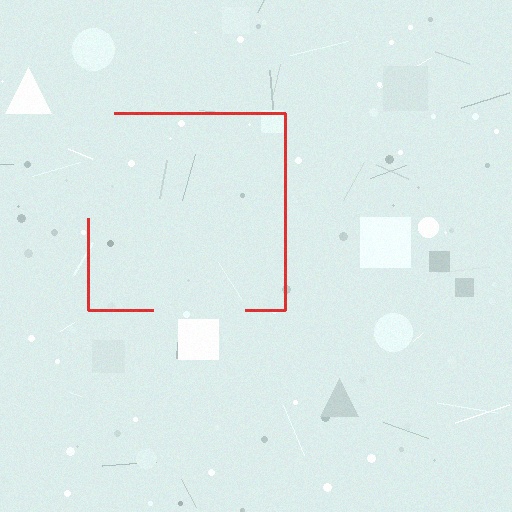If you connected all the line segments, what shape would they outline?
They would outline a square.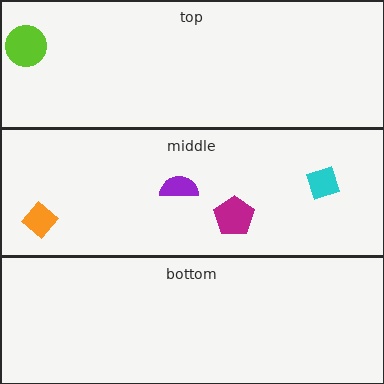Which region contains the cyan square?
The middle region.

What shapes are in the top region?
The lime circle.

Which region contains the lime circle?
The top region.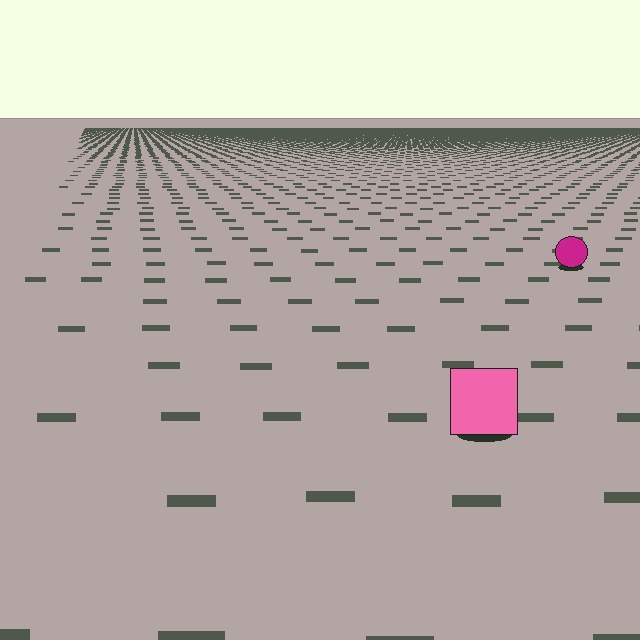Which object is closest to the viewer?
The pink square is closest. The texture marks near it are larger and more spread out.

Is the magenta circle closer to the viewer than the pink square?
No. The pink square is closer — you can tell from the texture gradient: the ground texture is coarser near it.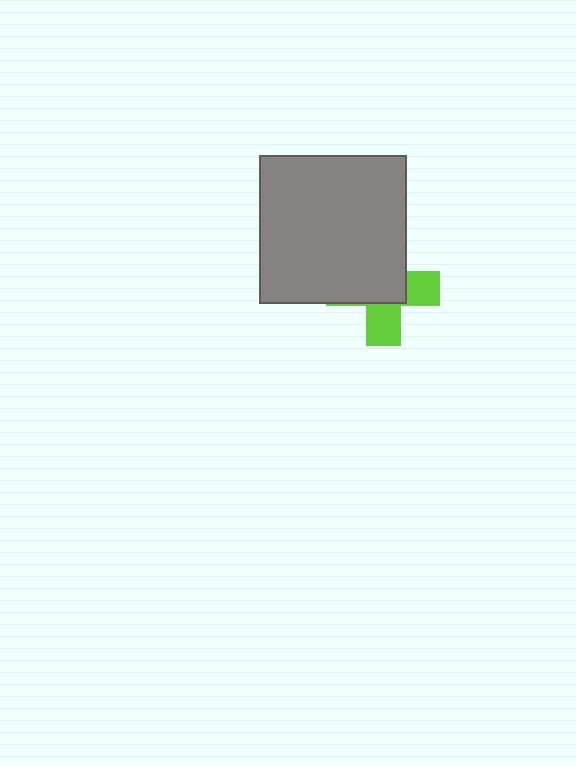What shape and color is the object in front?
The object in front is a gray square.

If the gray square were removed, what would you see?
You would see the complete lime cross.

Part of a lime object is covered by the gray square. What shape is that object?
It is a cross.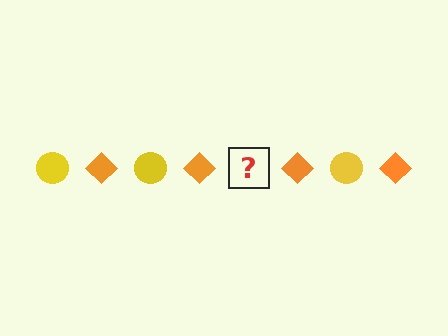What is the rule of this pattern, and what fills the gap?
The rule is that the pattern alternates between yellow circle and orange diamond. The gap should be filled with a yellow circle.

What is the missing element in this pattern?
The missing element is a yellow circle.